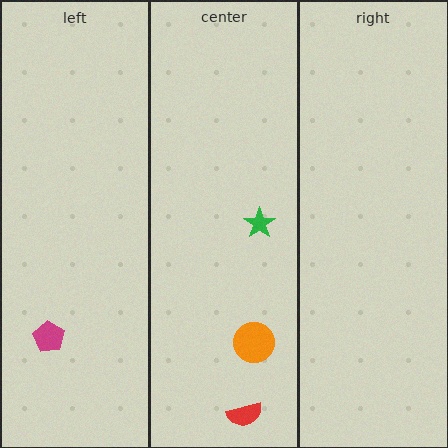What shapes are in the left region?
The magenta pentagon.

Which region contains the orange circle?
The center region.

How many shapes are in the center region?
3.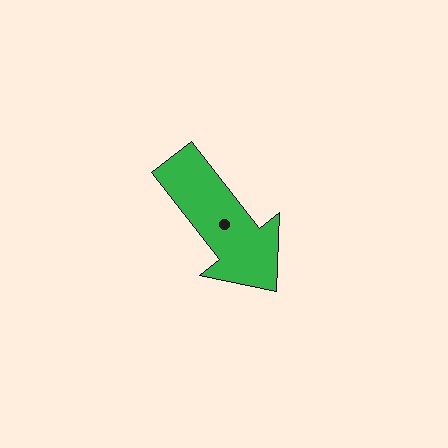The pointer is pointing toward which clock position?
Roughly 5 o'clock.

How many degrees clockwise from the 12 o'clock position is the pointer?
Approximately 142 degrees.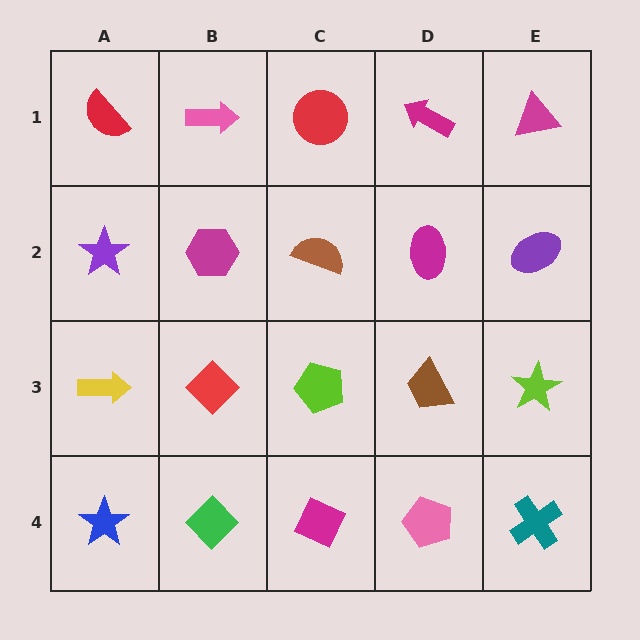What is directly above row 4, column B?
A red diamond.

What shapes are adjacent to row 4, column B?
A red diamond (row 3, column B), a blue star (row 4, column A), a magenta diamond (row 4, column C).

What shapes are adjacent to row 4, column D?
A brown trapezoid (row 3, column D), a magenta diamond (row 4, column C), a teal cross (row 4, column E).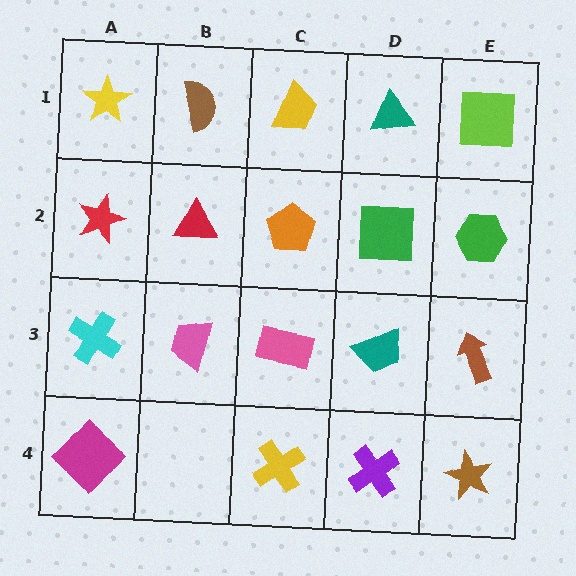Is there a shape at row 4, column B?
No, that cell is empty.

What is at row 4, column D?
A purple cross.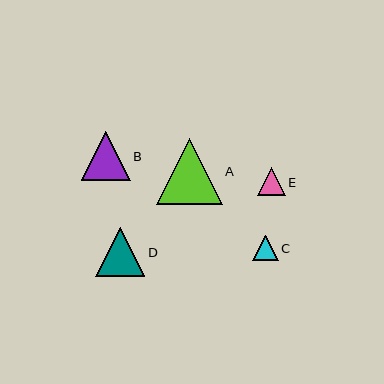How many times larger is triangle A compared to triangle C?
Triangle A is approximately 2.6 times the size of triangle C.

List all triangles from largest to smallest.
From largest to smallest: A, D, B, E, C.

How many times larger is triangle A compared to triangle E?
Triangle A is approximately 2.4 times the size of triangle E.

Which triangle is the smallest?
Triangle C is the smallest with a size of approximately 25 pixels.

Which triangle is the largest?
Triangle A is the largest with a size of approximately 66 pixels.